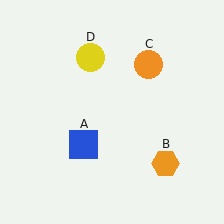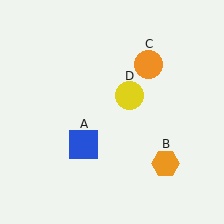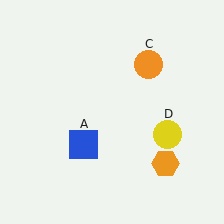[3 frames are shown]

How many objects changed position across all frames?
1 object changed position: yellow circle (object D).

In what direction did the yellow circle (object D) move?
The yellow circle (object D) moved down and to the right.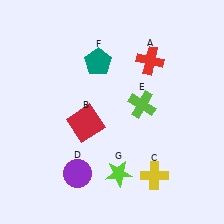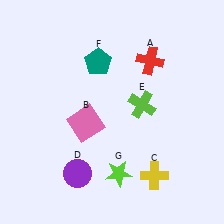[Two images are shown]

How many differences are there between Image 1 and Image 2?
There is 1 difference between the two images.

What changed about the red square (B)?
In Image 1, B is red. In Image 2, it changed to pink.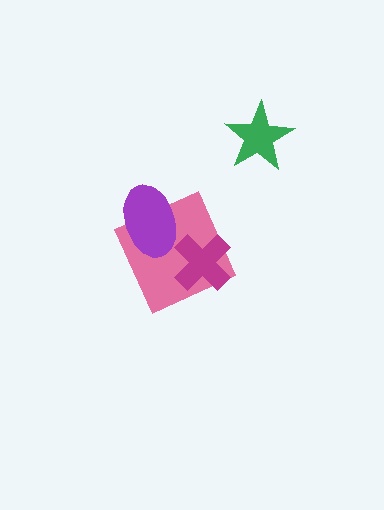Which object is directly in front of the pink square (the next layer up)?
The purple ellipse is directly in front of the pink square.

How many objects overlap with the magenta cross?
1 object overlaps with the magenta cross.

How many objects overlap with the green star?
0 objects overlap with the green star.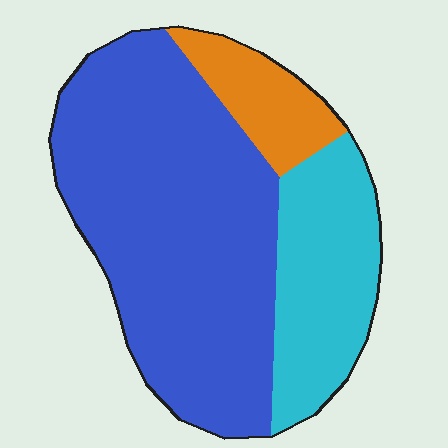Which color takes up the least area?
Orange, at roughly 10%.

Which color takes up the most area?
Blue, at roughly 65%.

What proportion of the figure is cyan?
Cyan covers roughly 25% of the figure.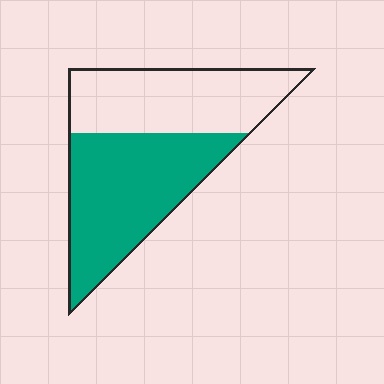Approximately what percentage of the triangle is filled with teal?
Approximately 55%.